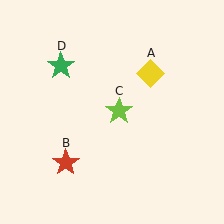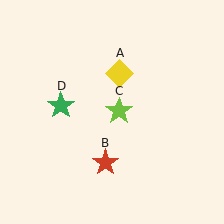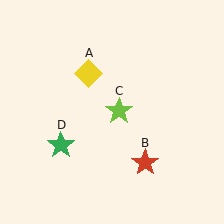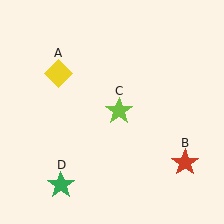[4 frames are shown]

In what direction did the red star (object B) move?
The red star (object B) moved right.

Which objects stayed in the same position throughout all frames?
Lime star (object C) remained stationary.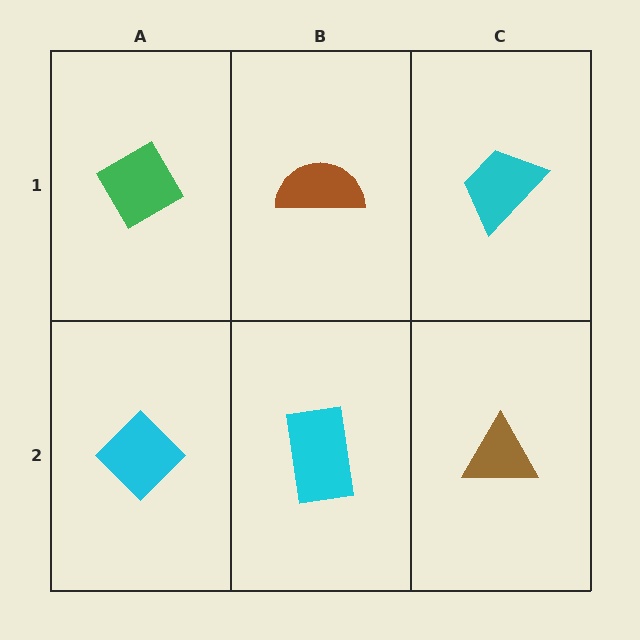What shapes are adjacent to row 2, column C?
A cyan trapezoid (row 1, column C), a cyan rectangle (row 2, column B).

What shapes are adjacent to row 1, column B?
A cyan rectangle (row 2, column B), a green diamond (row 1, column A), a cyan trapezoid (row 1, column C).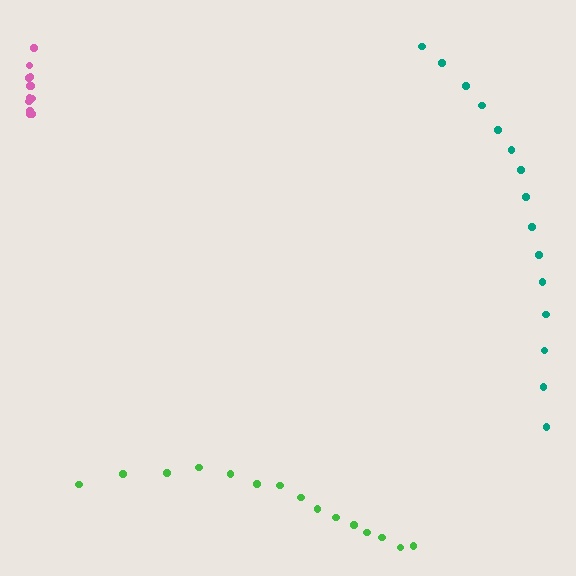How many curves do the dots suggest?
There are 3 distinct paths.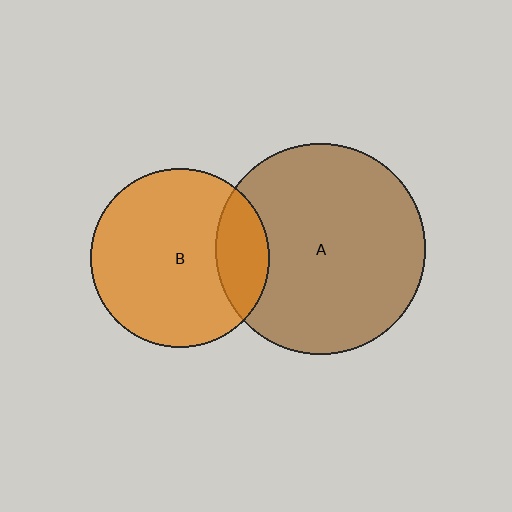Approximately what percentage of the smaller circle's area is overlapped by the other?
Approximately 20%.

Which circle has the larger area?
Circle A (brown).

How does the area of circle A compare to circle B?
Approximately 1.4 times.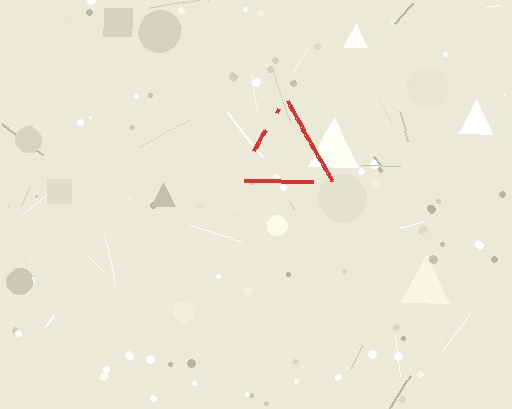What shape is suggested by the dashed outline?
The dashed outline suggests a triangle.